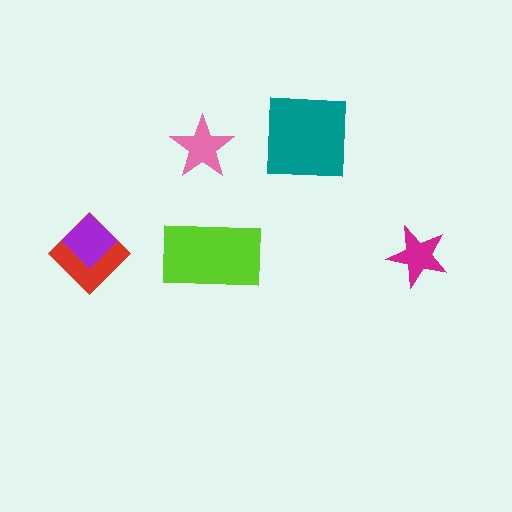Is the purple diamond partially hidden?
No, no other shape covers it.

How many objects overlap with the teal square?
0 objects overlap with the teal square.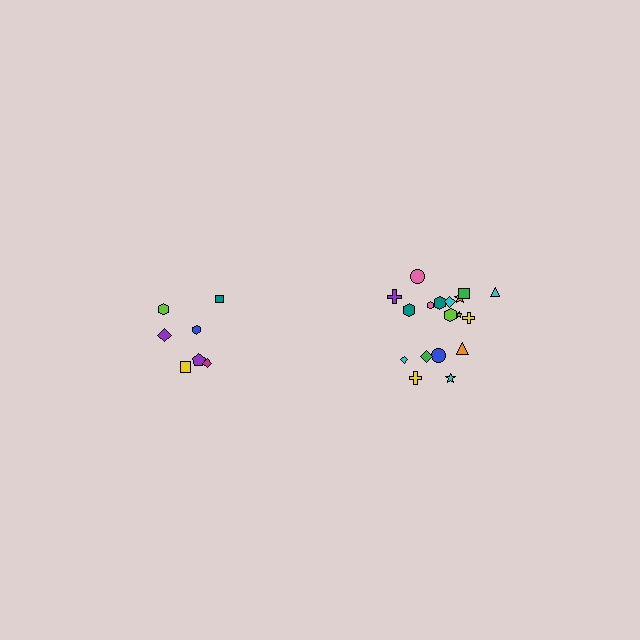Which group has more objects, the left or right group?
The right group.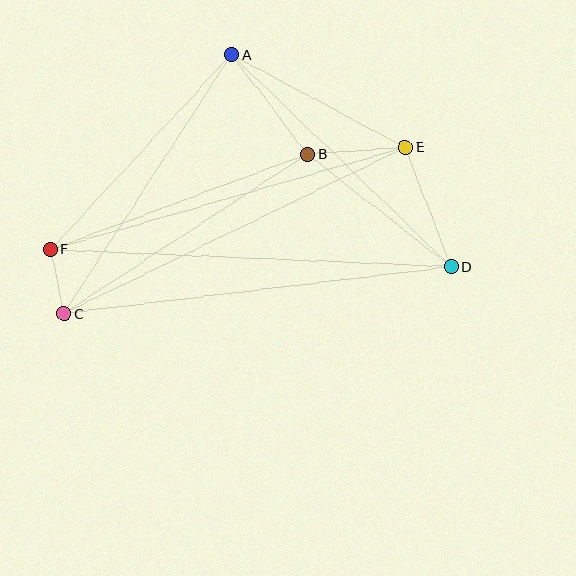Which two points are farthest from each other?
Points D and F are farthest from each other.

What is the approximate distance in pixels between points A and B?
The distance between A and B is approximately 125 pixels.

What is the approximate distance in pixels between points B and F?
The distance between B and F is approximately 274 pixels.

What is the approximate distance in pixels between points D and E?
The distance between D and E is approximately 128 pixels.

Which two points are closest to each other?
Points C and F are closest to each other.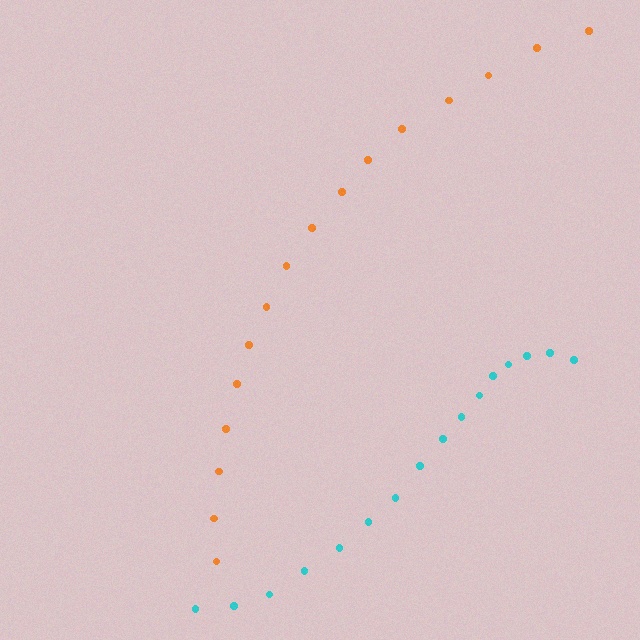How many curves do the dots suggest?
There are 2 distinct paths.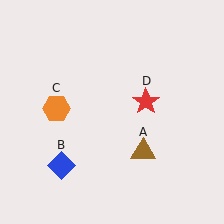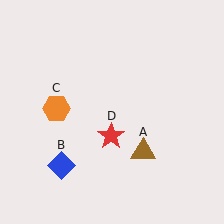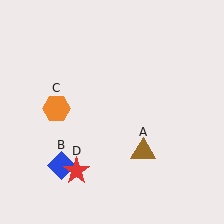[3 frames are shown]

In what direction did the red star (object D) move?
The red star (object D) moved down and to the left.